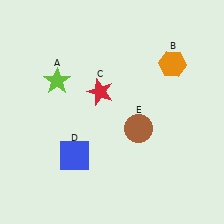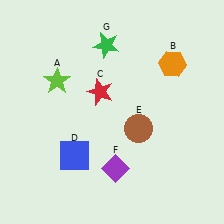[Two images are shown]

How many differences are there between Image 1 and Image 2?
There are 2 differences between the two images.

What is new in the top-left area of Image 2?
A green star (G) was added in the top-left area of Image 2.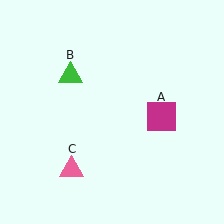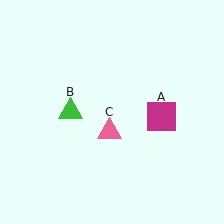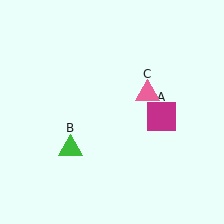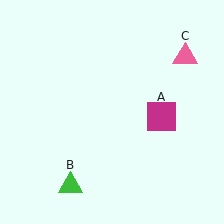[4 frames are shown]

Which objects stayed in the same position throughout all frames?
Magenta square (object A) remained stationary.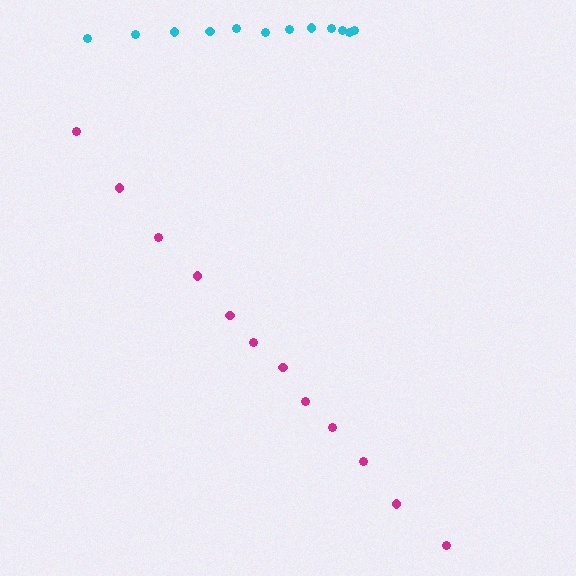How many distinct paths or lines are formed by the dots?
There are 2 distinct paths.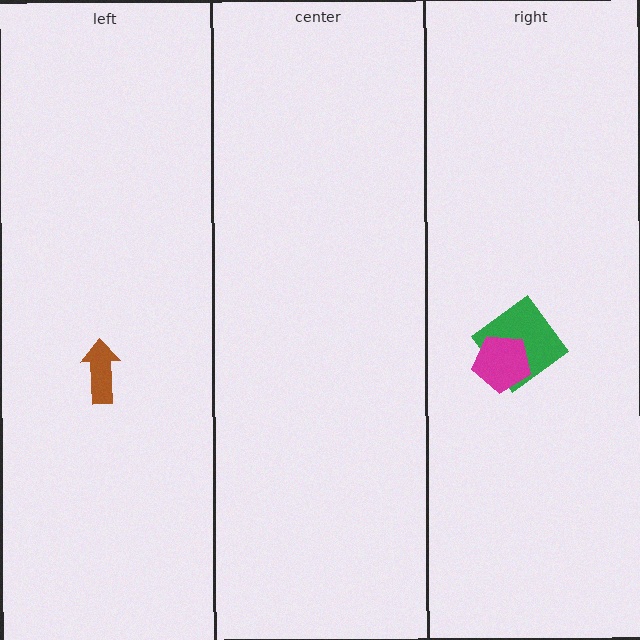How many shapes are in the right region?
2.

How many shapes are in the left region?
1.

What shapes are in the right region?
The green diamond, the magenta pentagon.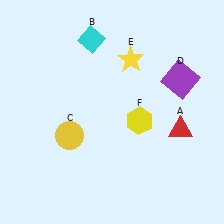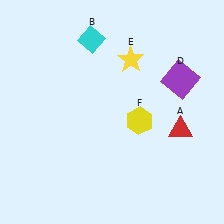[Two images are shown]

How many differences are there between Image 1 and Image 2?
There is 1 difference between the two images.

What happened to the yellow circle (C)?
The yellow circle (C) was removed in Image 2. It was in the bottom-left area of Image 1.